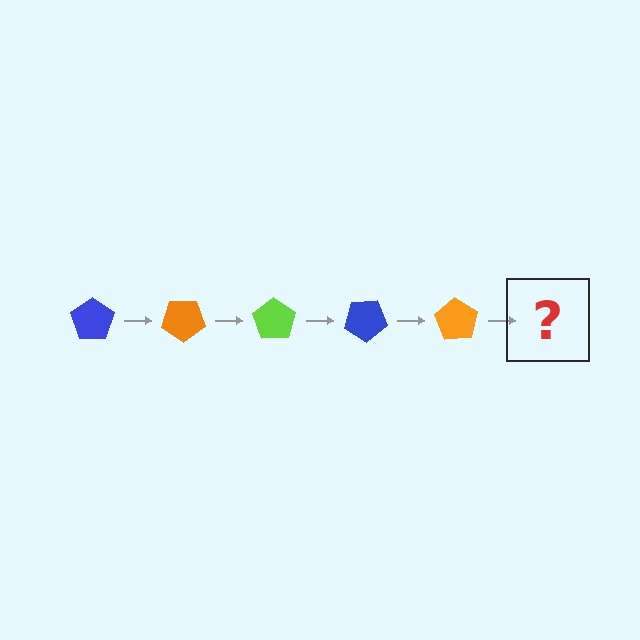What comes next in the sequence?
The next element should be a lime pentagon, rotated 175 degrees from the start.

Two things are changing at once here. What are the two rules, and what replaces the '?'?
The two rules are that it rotates 35 degrees each step and the color cycles through blue, orange, and lime. The '?' should be a lime pentagon, rotated 175 degrees from the start.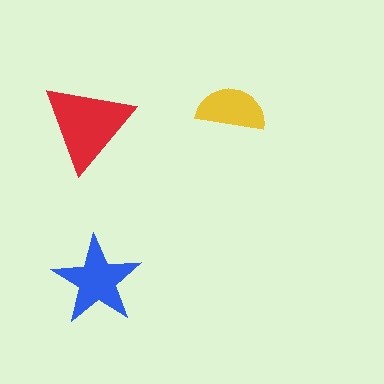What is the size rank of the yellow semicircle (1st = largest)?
3rd.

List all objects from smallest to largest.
The yellow semicircle, the blue star, the red triangle.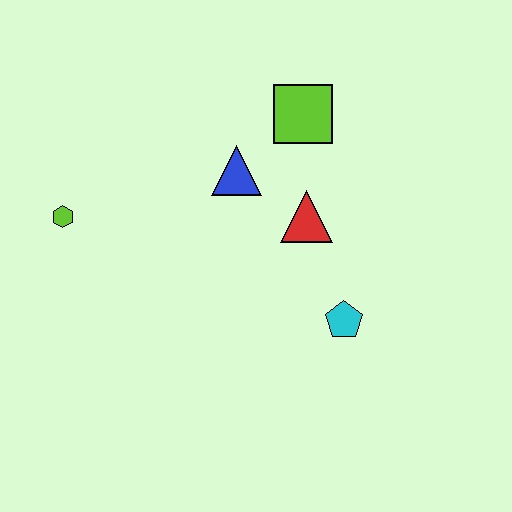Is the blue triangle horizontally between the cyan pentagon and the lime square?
No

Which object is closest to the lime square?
The blue triangle is closest to the lime square.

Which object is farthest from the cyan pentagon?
The lime hexagon is farthest from the cyan pentagon.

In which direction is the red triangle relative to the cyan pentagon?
The red triangle is above the cyan pentagon.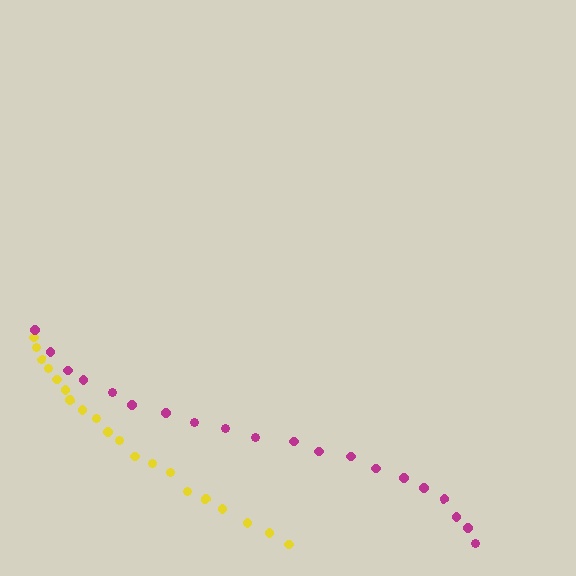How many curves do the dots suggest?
There are 2 distinct paths.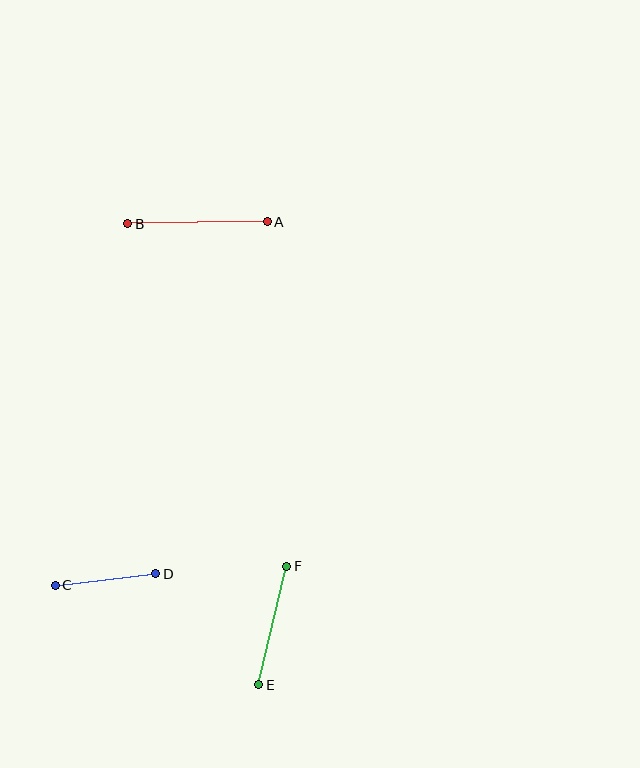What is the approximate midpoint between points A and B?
The midpoint is at approximately (198, 223) pixels.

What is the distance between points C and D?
The distance is approximately 101 pixels.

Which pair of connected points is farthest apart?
Points A and B are farthest apart.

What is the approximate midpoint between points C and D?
The midpoint is at approximately (105, 579) pixels.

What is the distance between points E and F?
The distance is approximately 122 pixels.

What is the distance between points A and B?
The distance is approximately 139 pixels.